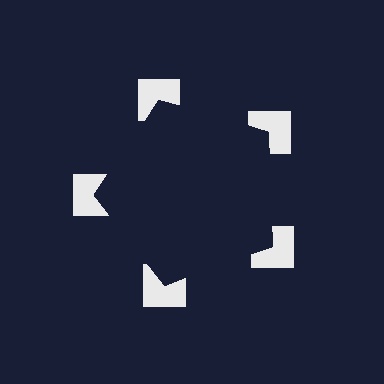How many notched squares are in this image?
There are 5 — one at each vertex of the illusory pentagon.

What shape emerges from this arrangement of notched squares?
An illusory pentagon — its edges are inferred from the aligned wedge cuts in the notched squares, not physically drawn.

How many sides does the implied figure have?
5 sides.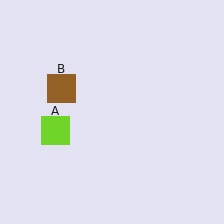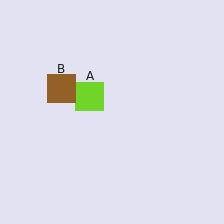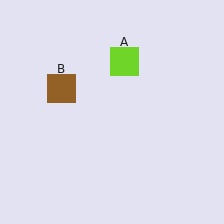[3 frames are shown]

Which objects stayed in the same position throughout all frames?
Brown square (object B) remained stationary.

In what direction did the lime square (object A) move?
The lime square (object A) moved up and to the right.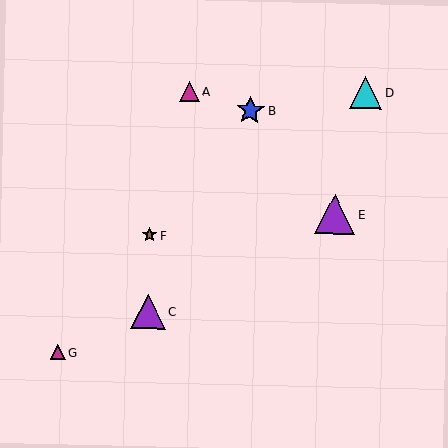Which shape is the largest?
The purple triangle (labeled E) is the largest.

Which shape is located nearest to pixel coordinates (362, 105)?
The cyan triangle (labeled D) at (366, 92) is nearest to that location.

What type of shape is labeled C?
Shape C is a purple triangle.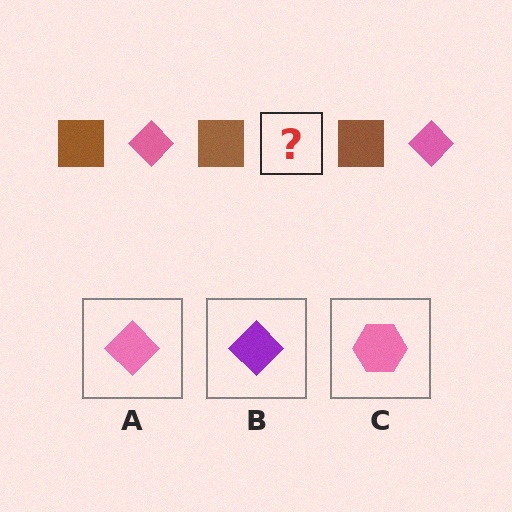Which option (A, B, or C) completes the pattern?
A.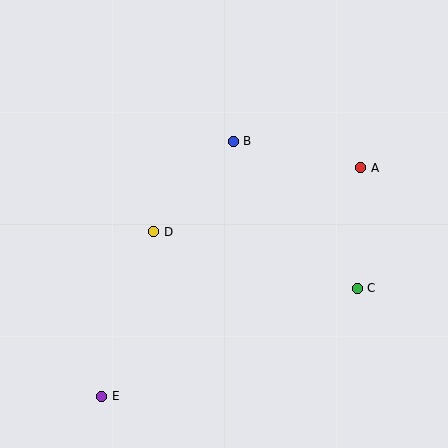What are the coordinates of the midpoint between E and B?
The midpoint between E and B is at (167, 269).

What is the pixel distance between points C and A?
The distance between C and A is 121 pixels.